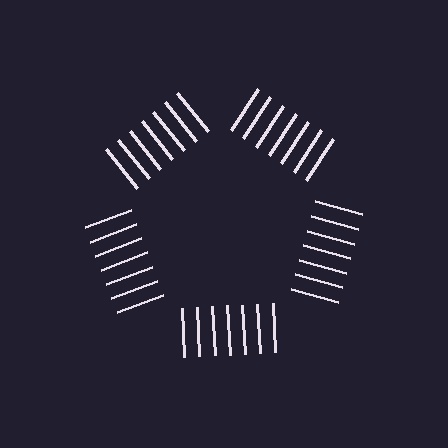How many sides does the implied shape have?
5 sides — the line-ends trace a pentagon.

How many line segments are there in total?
35 — 7 along each of the 5 edges.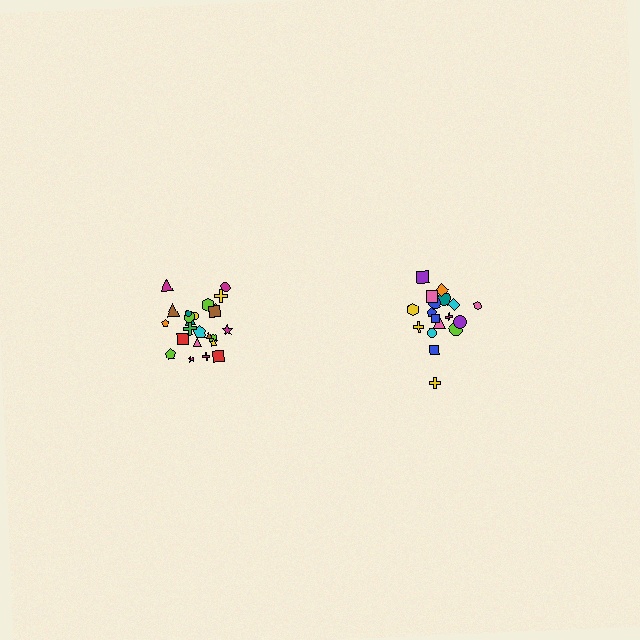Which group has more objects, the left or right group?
The left group.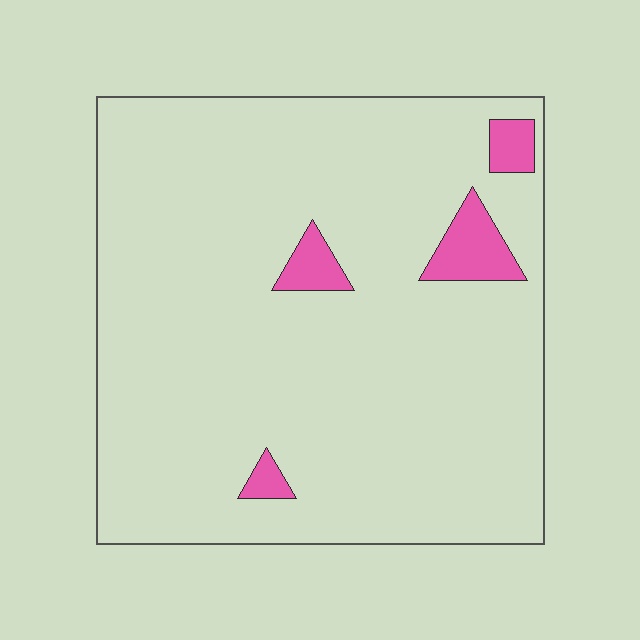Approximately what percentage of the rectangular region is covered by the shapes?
Approximately 5%.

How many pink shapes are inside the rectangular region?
4.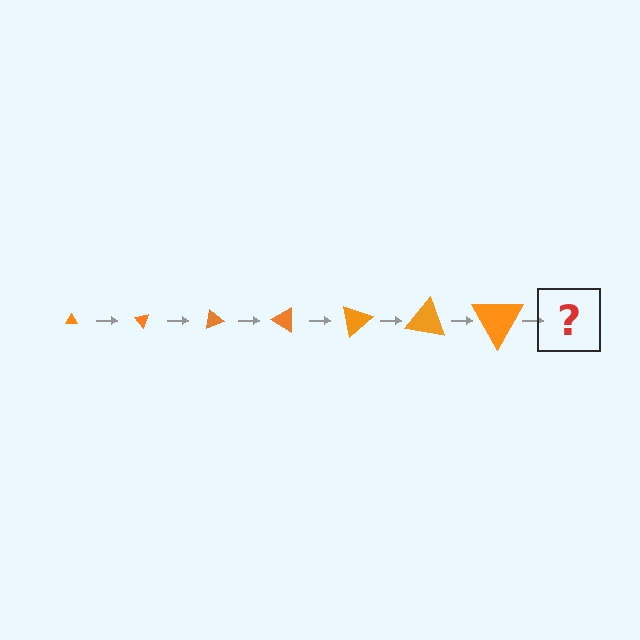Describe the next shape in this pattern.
It should be a triangle, larger than the previous one and rotated 350 degrees from the start.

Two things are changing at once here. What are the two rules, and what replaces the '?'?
The two rules are that the triangle grows larger each step and it rotates 50 degrees each step. The '?' should be a triangle, larger than the previous one and rotated 350 degrees from the start.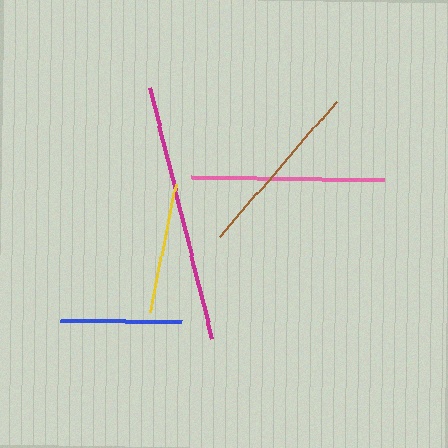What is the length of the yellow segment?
The yellow segment is approximately 131 pixels long.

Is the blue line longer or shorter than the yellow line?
The yellow line is longer than the blue line.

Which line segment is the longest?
The magenta line is the longest at approximately 259 pixels.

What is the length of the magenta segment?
The magenta segment is approximately 259 pixels long.